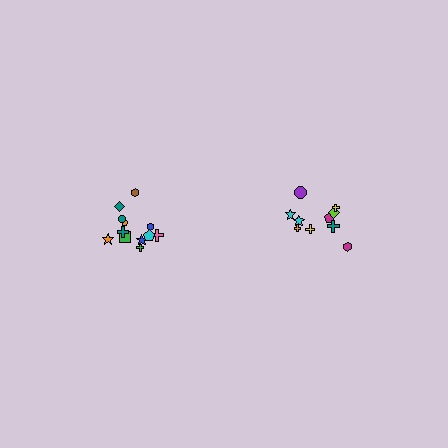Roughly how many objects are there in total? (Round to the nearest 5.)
Roughly 20 objects in total.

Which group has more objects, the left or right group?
The left group.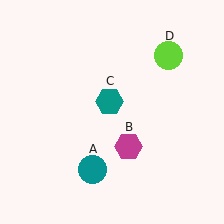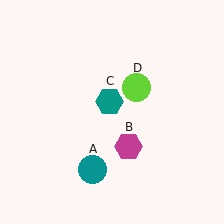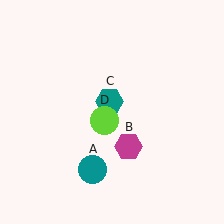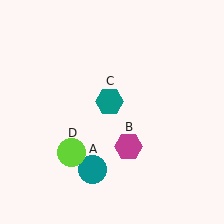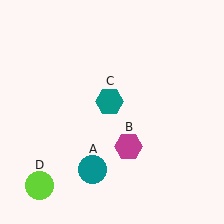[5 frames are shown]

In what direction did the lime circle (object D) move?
The lime circle (object D) moved down and to the left.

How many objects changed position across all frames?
1 object changed position: lime circle (object D).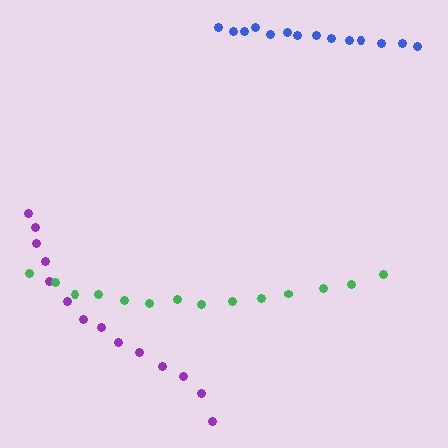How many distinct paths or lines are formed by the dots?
There are 3 distinct paths.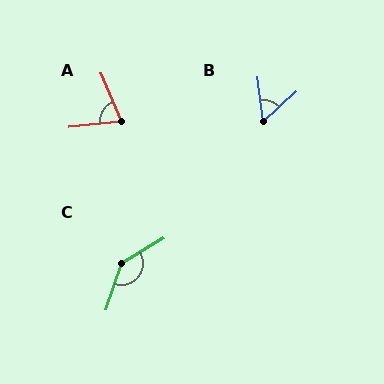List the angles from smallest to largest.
B (55°), A (74°), C (139°).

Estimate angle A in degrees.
Approximately 74 degrees.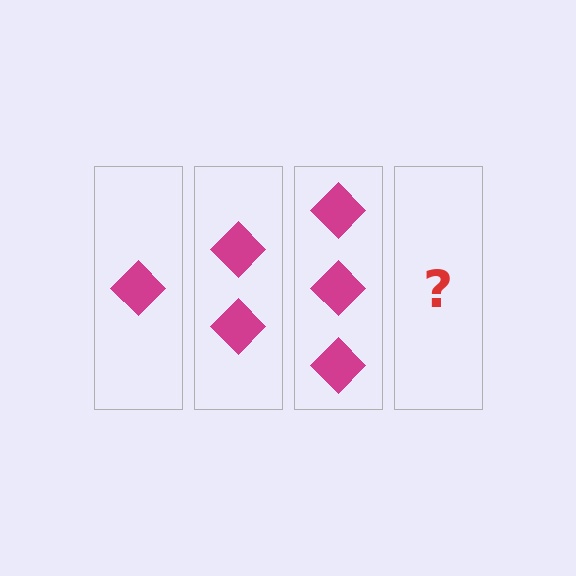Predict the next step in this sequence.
The next step is 4 diamonds.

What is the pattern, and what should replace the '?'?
The pattern is that each step adds one more diamond. The '?' should be 4 diamonds.